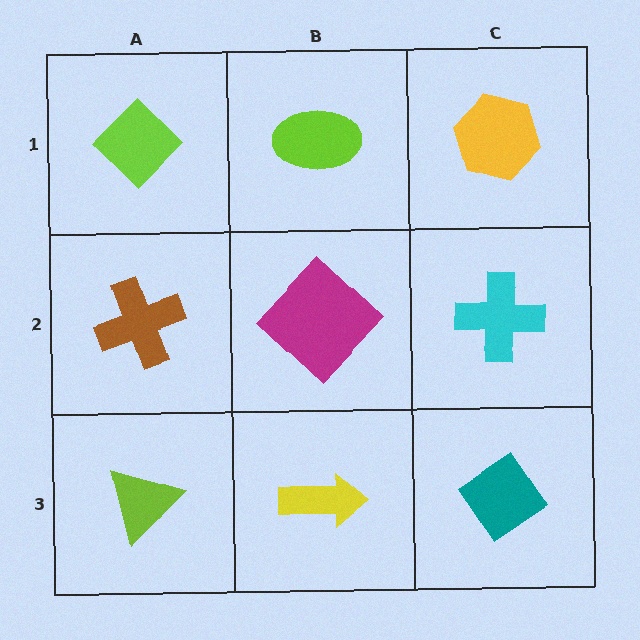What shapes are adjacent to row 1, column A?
A brown cross (row 2, column A), a lime ellipse (row 1, column B).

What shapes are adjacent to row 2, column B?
A lime ellipse (row 1, column B), a yellow arrow (row 3, column B), a brown cross (row 2, column A), a cyan cross (row 2, column C).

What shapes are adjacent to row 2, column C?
A yellow hexagon (row 1, column C), a teal diamond (row 3, column C), a magenta diamond (row 2, column B).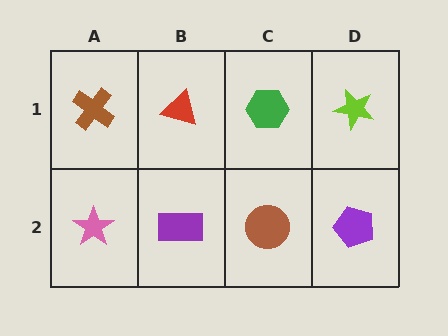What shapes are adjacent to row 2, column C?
A green hexagon (row 1, column C), a purple rectangle (row 2, column B), a purple pentagon (row 2, column D).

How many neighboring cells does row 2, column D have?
2.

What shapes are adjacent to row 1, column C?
A brown circle (row 2, column C), a red triangle (row 1, column B), a lime star (row 1, column D).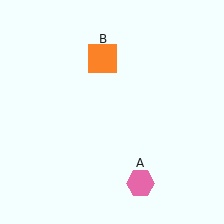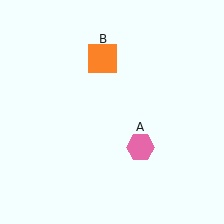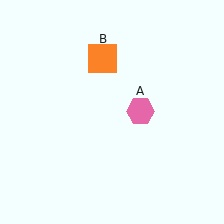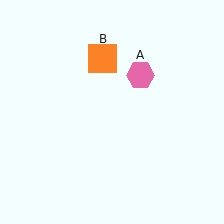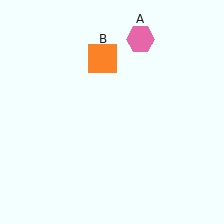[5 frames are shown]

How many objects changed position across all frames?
1 object changed position: pink hexagon (object A).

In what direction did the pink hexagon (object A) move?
The pink hexagon (object A) moved up.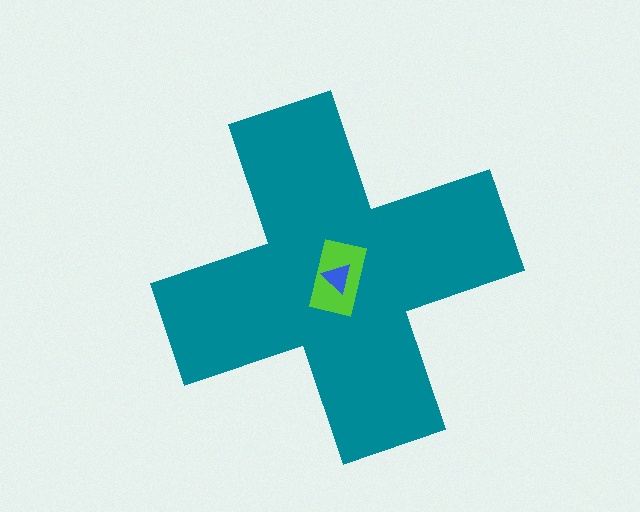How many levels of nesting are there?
3.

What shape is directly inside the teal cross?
The lime rectangle.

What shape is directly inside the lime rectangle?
The blue triangle.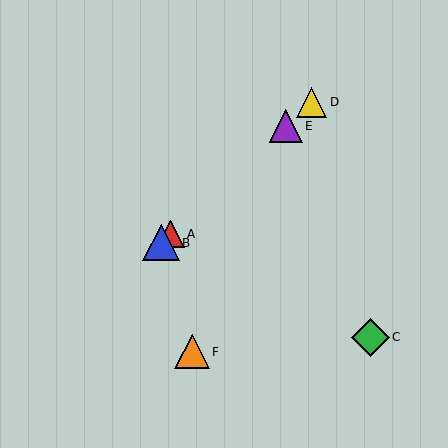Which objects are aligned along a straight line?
Objects A, B, D, E are aligned along a straight line.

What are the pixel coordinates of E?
Object E is at (286, 126).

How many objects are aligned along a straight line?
4 objects (A, B, D, E) are aligned along a straight line.